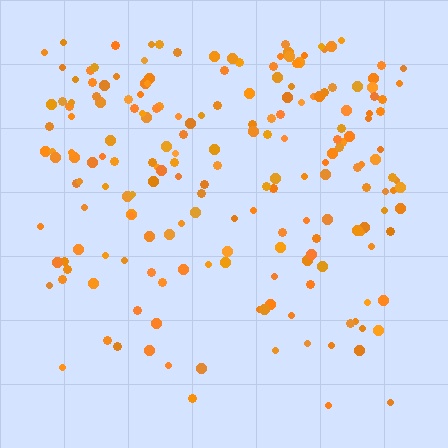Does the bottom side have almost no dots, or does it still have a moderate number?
Still a moderate number, just noticeably fewer than the top.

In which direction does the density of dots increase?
From bottom to top, with the top side densest.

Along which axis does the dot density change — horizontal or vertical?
Vertical.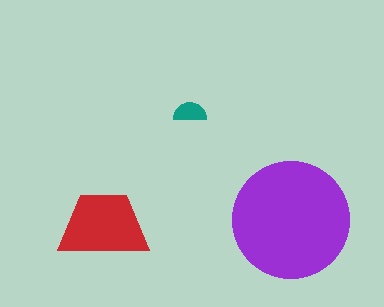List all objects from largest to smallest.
The purple circle, the red trapezoid, the teal semicircle.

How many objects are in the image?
There are 3 objects in the image.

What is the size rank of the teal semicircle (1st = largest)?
3rd.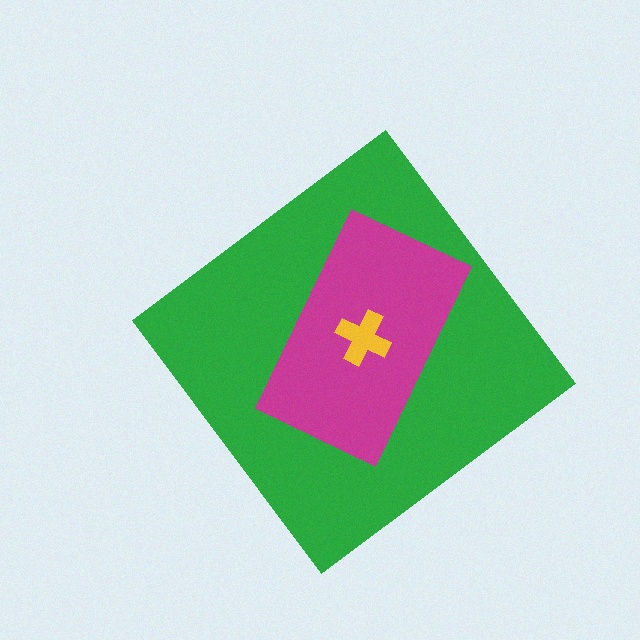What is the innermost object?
The yellow cross.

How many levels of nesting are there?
3.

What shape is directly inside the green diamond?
The magenta rectangle.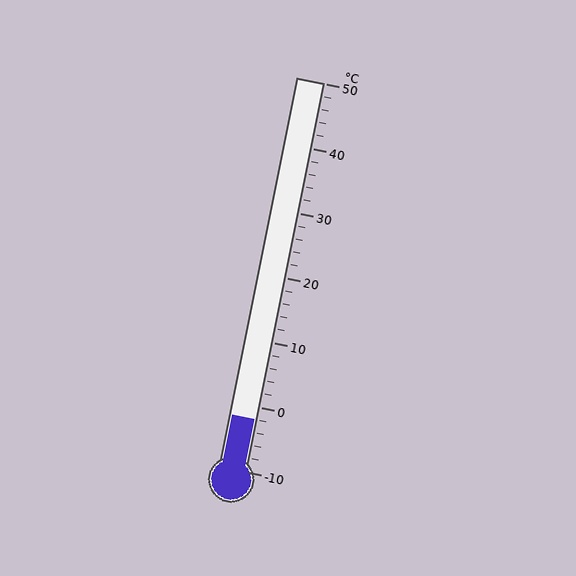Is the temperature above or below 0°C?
The temperature is below 0°C.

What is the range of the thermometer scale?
The thermometer scale ranges from -10°C to 50°C.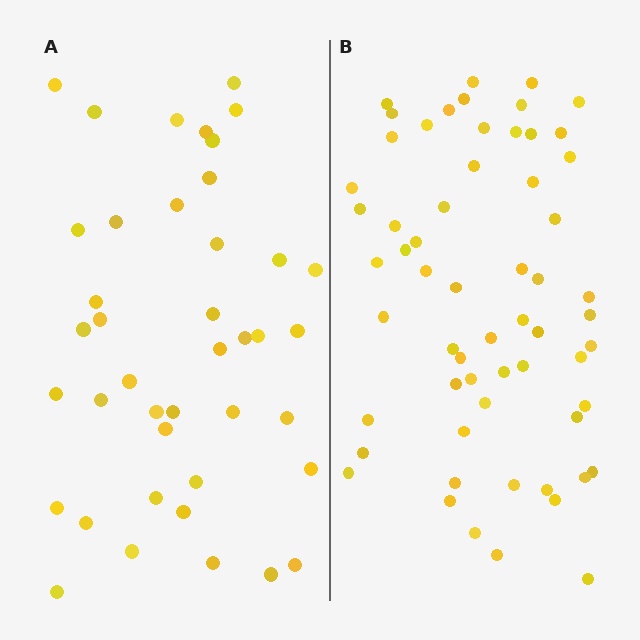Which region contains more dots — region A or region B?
Region B (the right region) has more dots.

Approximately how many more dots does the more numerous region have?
Region B has approximately 20 more dots than region A.